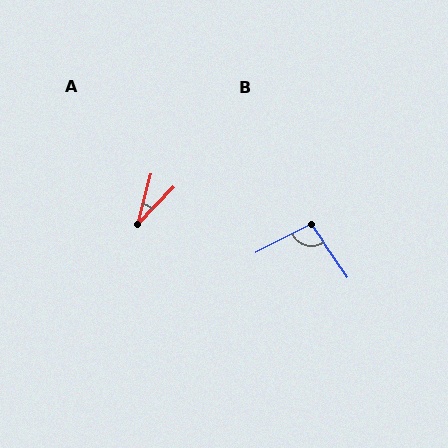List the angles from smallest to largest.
A (30°), B (98°).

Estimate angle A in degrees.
Approximately 30 degrees.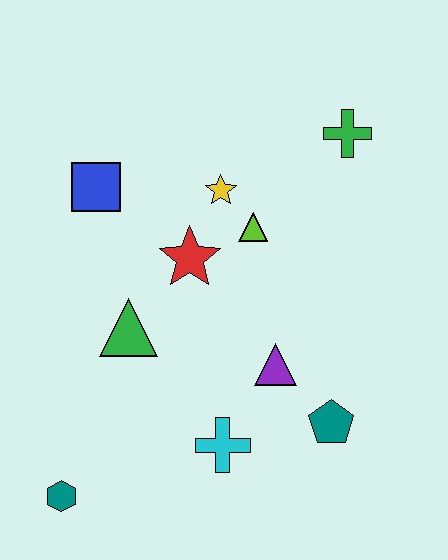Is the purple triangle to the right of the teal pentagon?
No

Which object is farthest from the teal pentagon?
The blue square is farthest from the teal pentagon.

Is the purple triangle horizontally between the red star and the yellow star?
No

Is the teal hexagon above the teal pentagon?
No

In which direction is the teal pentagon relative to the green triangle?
The teal pentagon is to the right of the green triangle.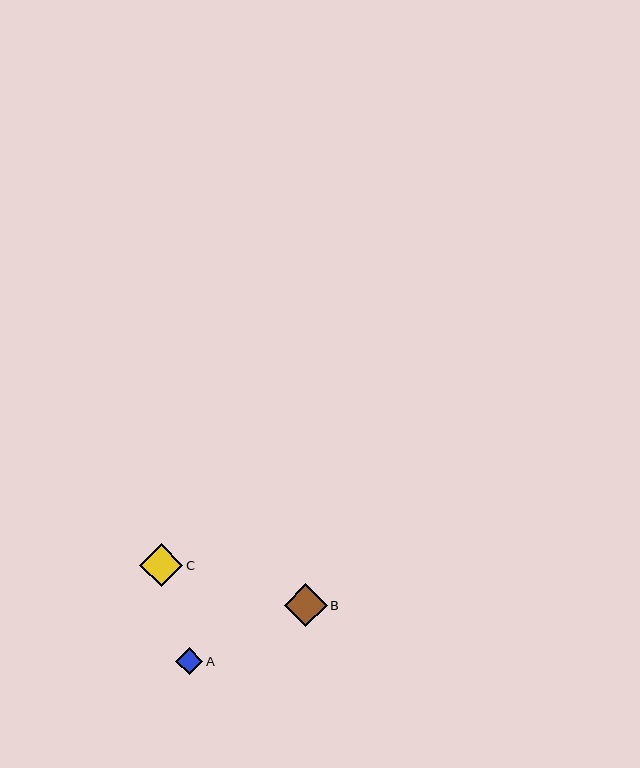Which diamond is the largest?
Diamond C is the largest with a size of approximately 43 pixels.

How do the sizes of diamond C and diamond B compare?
Diamond C and diamond B are approximately the same size.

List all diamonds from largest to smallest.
From largest to smallest: C, B, A.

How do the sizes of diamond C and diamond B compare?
Diamond C and diamond B are approximately the same size.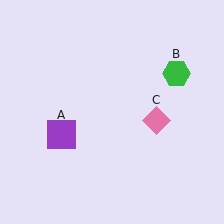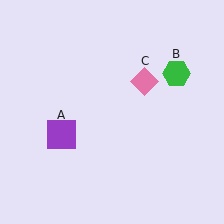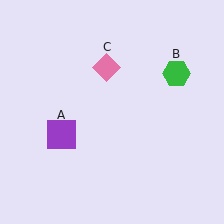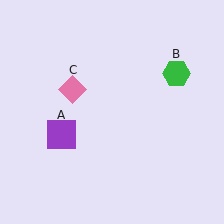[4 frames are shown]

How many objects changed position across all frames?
1 object changed position: pink diamond (object C).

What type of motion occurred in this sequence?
The pink diamond (object C) rotated counterclockwise around the center of the scene.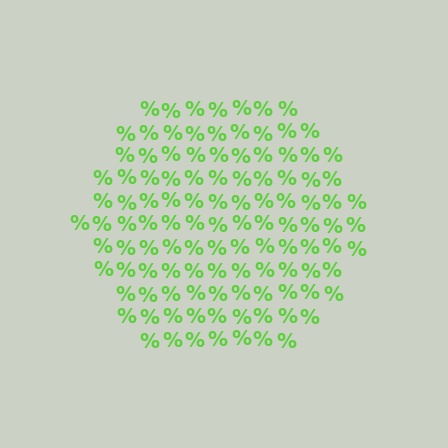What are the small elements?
The small elements are percent signs.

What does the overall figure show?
The overall figure shows a hexagon.